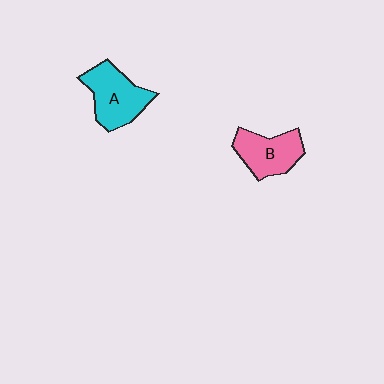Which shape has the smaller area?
Shape B (pink).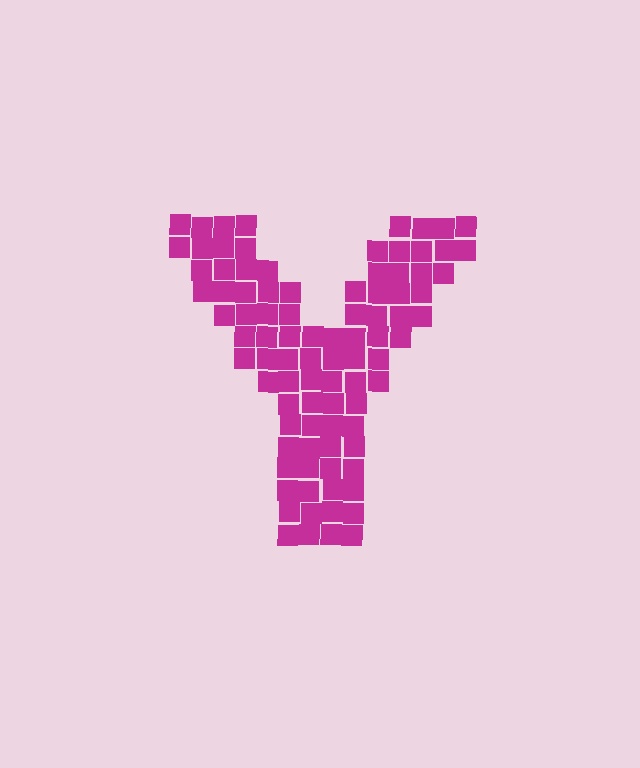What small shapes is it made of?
It is made of small squares.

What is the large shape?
The large shape is the letter Y.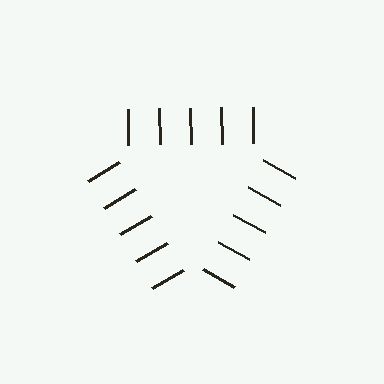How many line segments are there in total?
15 — 5 along each of the 3 edges.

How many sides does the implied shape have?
3 sides — the line-ends trace a triangle.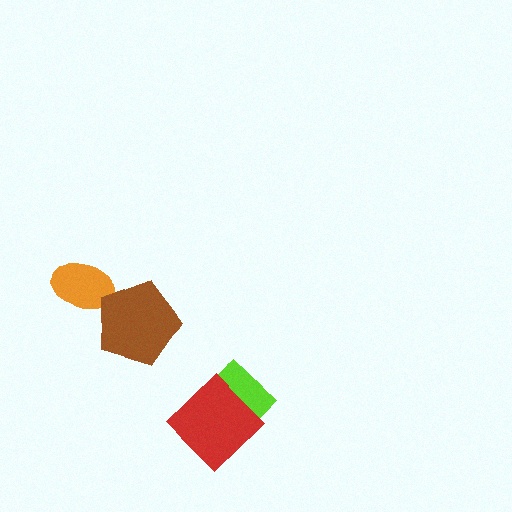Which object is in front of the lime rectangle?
The red diamond is in front of the lime rectangle.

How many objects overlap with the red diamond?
1 object overlaps with the red diamond.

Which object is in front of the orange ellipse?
The brown pentagon is in front of the orange ellipse.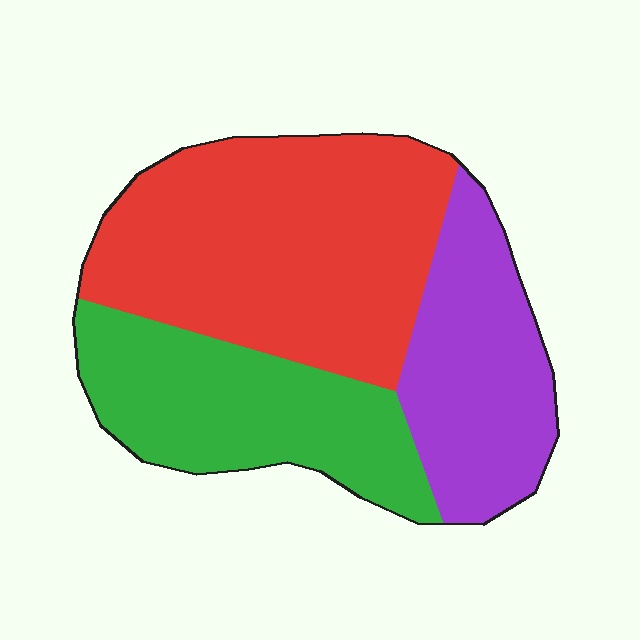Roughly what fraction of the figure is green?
Green takes up about one quarter (1/4) of the figure.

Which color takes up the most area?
Red, at roughly 45%.